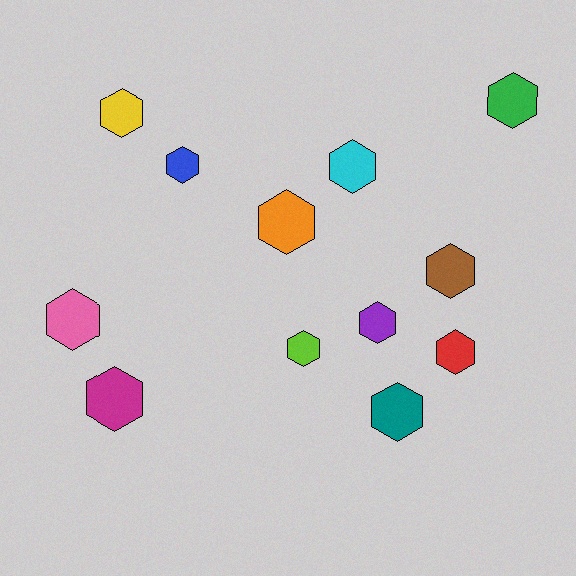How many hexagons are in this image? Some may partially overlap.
There are 12 hexagons.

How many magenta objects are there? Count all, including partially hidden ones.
There is 1 magenta object.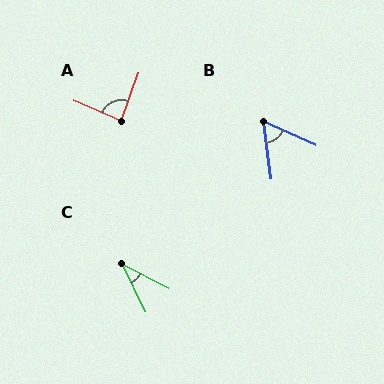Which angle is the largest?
A, at approximately 87 degrees.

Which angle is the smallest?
C, at approximately 36 degrees.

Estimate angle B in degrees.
Approximately 59 degrees.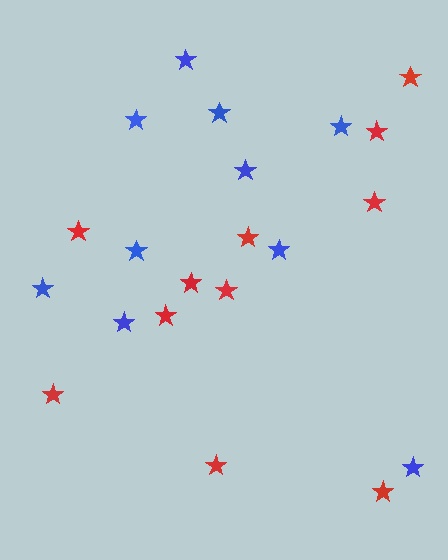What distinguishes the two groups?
There are 2 groups: one group of blue stars (10) and one group of red stars (11).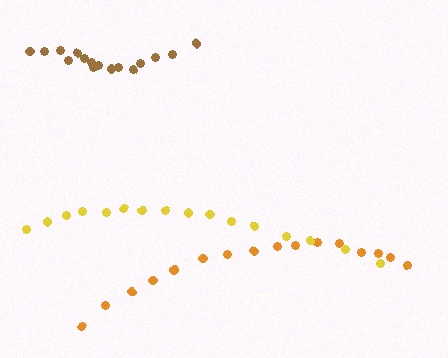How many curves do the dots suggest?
There are 3 distinct paths.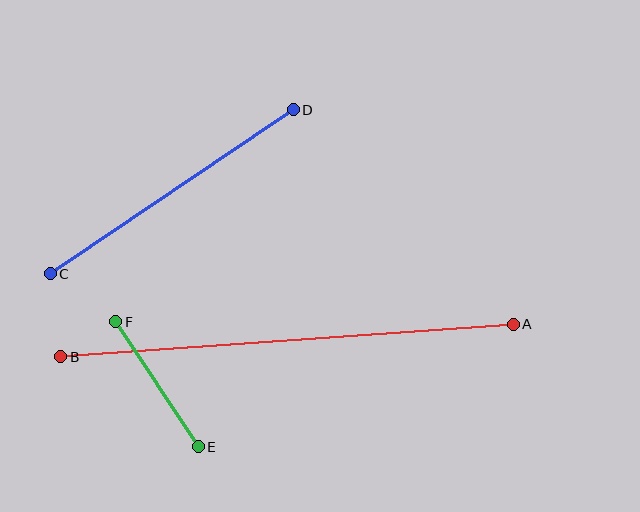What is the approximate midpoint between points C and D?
The midpoint is at approximately (172, 192) pixels.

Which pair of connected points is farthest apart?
Points A and B are farthest apart.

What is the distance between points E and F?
The distance is approximately 149 pixels.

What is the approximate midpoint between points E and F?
The midpoint is at approximately (157, 384) pixels.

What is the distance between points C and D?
The distance is approximately 293 pixels.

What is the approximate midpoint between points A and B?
The midpoint is at approximately (287, 340) pixels.